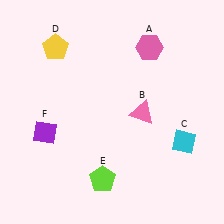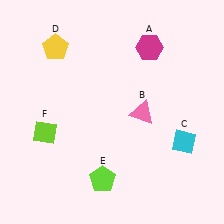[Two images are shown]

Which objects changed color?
A changed from pink to magenta. F changed from purple to lime.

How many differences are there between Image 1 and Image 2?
There are 2 differences between the two images.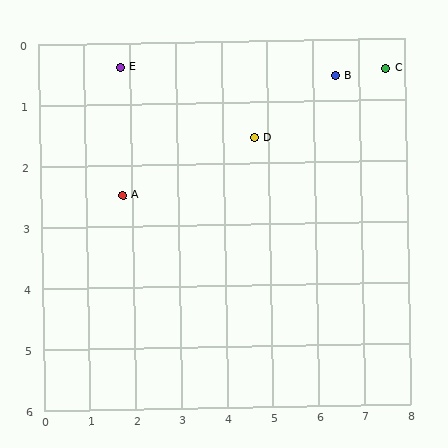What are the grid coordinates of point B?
Point B is at approximately (6.5, 0.6).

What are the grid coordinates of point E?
Point E is at approximately (1.8, 0.4).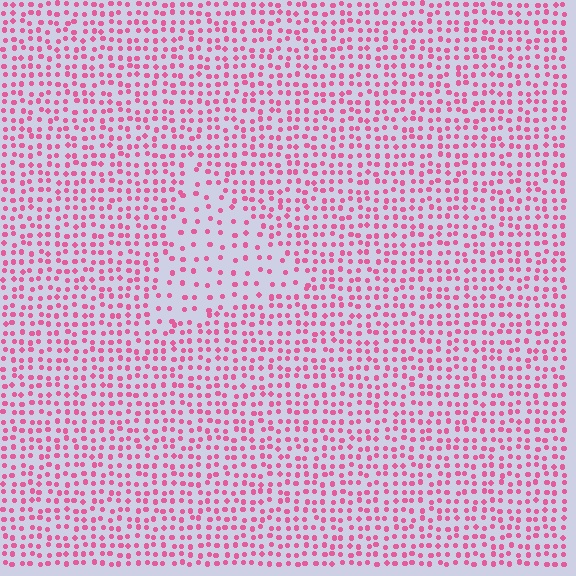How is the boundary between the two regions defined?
The boundary is defined by a change in element density (approximately 2.0x ratio). All elements are the same color, size, and shape.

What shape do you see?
I see a triangle.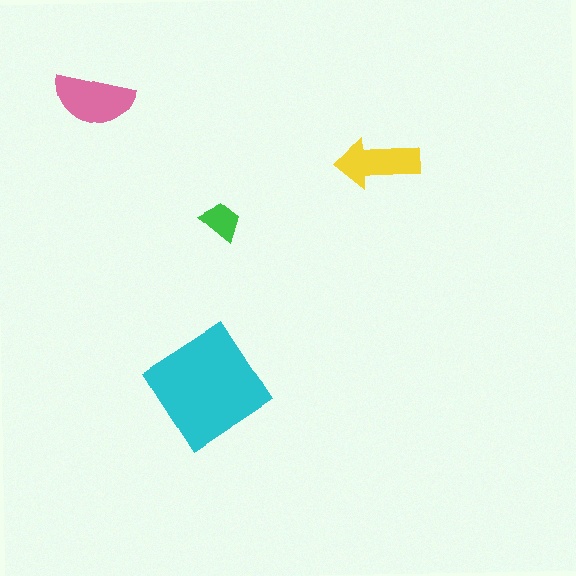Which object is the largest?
The cyan diamond.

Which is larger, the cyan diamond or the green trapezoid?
The cyan diamond.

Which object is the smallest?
The green trapezoid.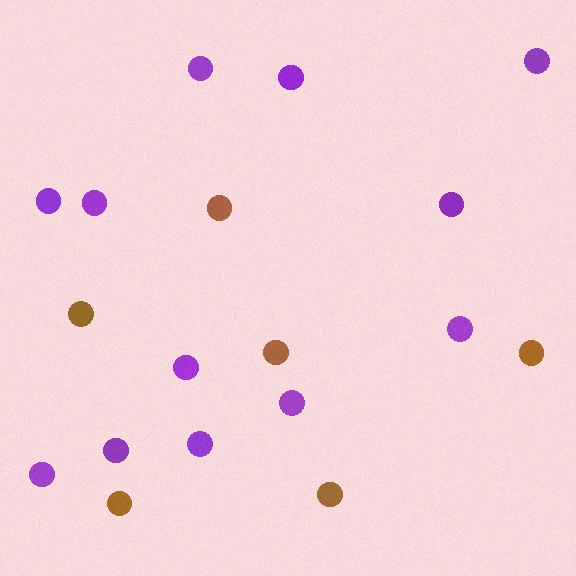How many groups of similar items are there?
There are 2 groups: one group of brown circles (6) and one group of purple circles (12).